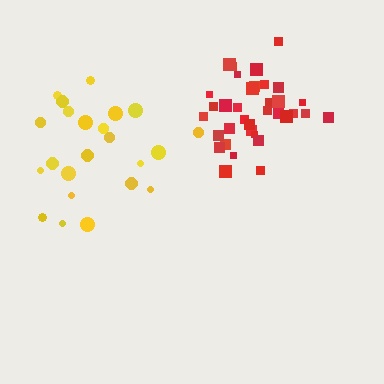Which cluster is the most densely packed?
Red.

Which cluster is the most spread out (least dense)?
Yellow.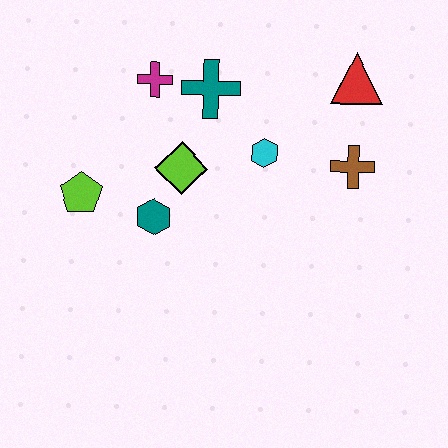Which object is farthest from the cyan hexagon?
The lime pentagon is farthest from the cyan hexagon.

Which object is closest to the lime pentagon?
The teal hexagon is closest to the lime pentagon.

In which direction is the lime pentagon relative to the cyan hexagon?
The lime pentagon is to the left of the cyan hexagon.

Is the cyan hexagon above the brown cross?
Yes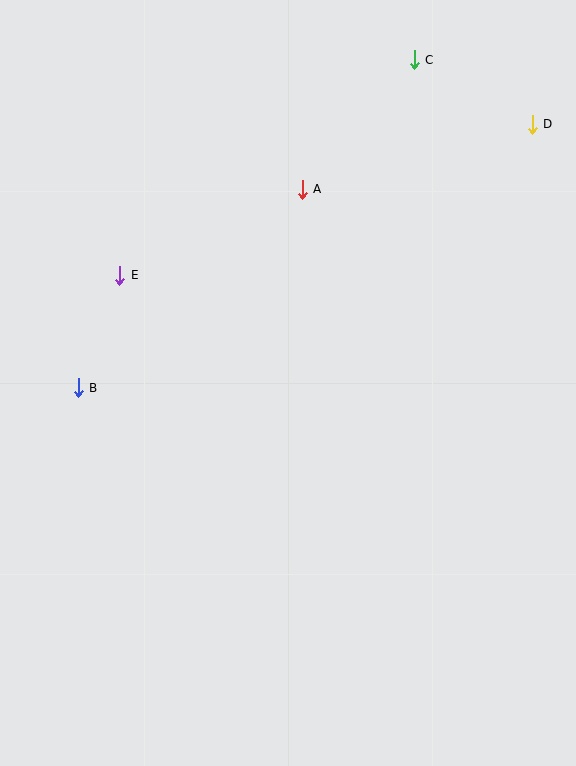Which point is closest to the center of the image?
Point A at (302, 189) is closest to the center.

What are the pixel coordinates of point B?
Point B is at (78, 388).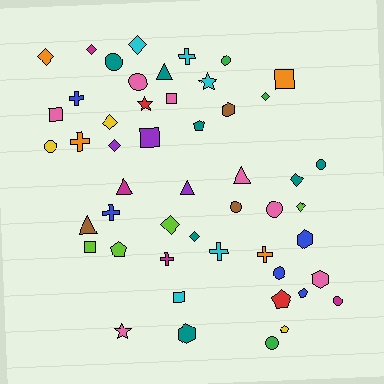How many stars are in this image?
There are 3 stars.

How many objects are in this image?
There are 50 objects.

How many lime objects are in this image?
There are 4 lime objects.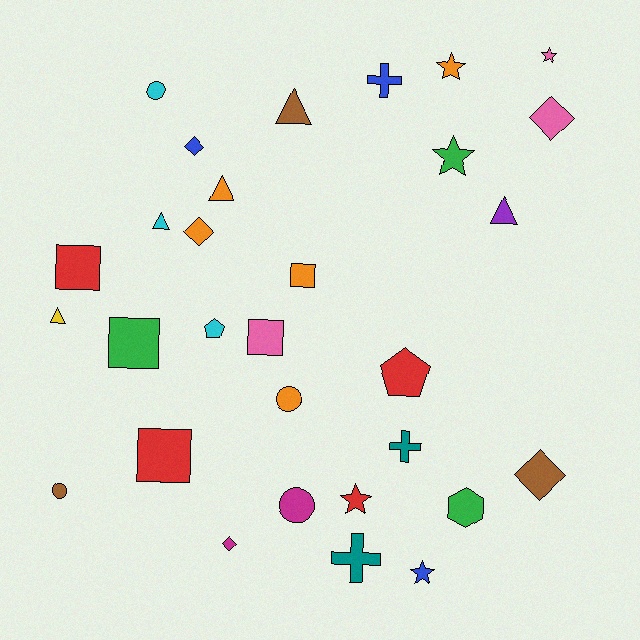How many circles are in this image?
There are 4 circles.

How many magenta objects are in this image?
There are 2 magenta objects.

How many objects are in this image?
There are 30 objects.